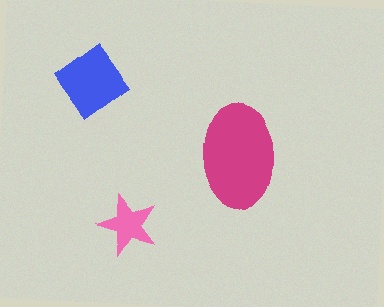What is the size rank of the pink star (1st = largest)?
3rd.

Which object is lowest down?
The pink star is bottommost.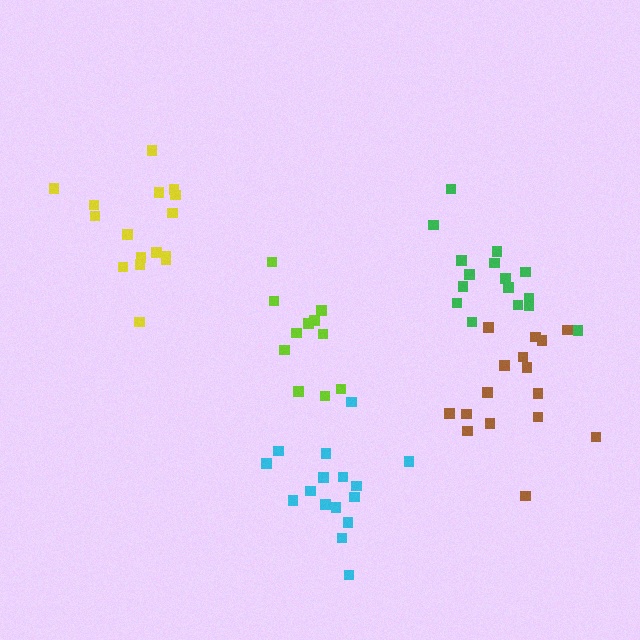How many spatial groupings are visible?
There are 5 spatial groupings.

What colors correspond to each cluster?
The clusters are colored: lime, cyan, green, brown, yellow.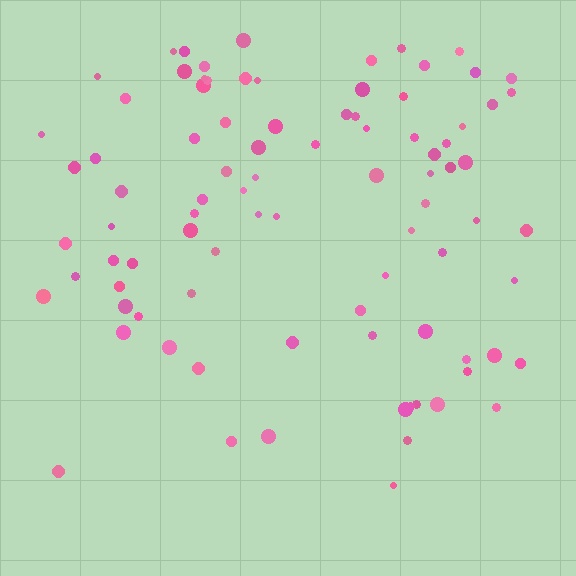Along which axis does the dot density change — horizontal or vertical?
Vertical.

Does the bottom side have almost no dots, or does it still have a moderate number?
Still a moderate number, just noticeably fewer than the top.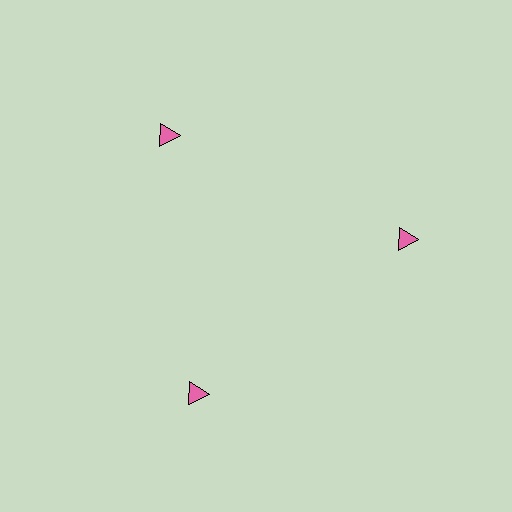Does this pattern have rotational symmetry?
Yes, this pattern has 3-fold rotational symmetry. It looks the same after rotating 120 degrees around the center.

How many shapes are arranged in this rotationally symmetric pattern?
There are 3 shapes, arranged in 3 groups of 1.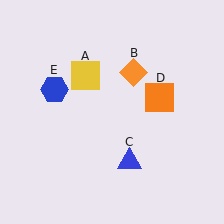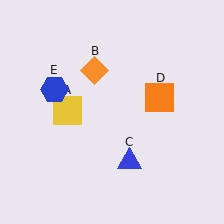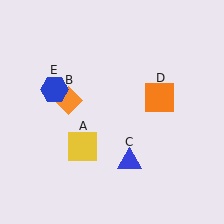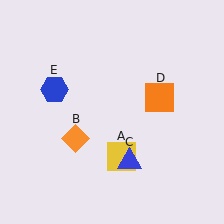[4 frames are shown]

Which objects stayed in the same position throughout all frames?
Blue triangle (object C) and orange square (object D) and blue hexagon (object E) remained stationary.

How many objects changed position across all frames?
2 objects changed position: yellow square (object A), orange diamond (object B).